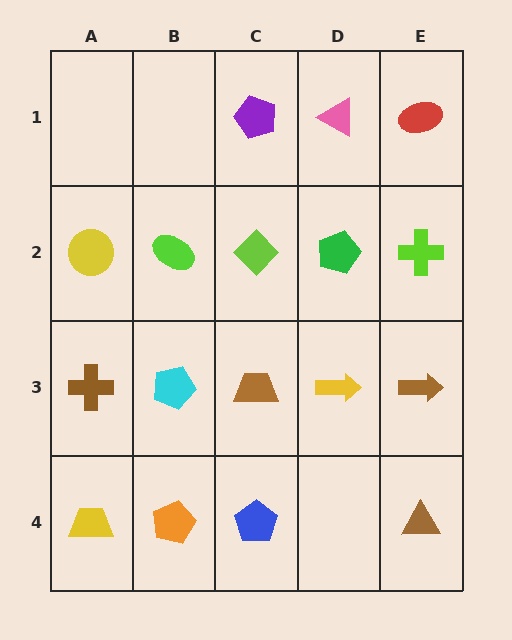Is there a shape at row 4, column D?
No, that cell is empty.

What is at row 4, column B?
An orange pentagon.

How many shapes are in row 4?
4 shapes.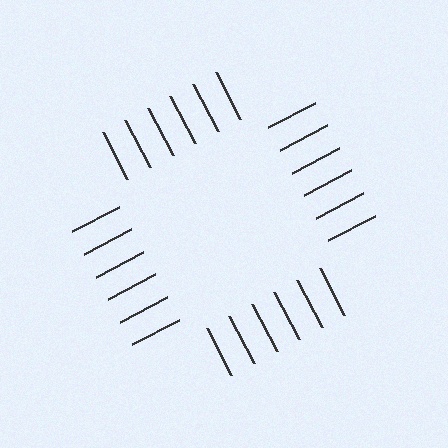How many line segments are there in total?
24 — 6 along each of the 4 edges.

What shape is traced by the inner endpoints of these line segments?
An illusory square — the line segments terminate on its edges but no continuous stroke is drawn.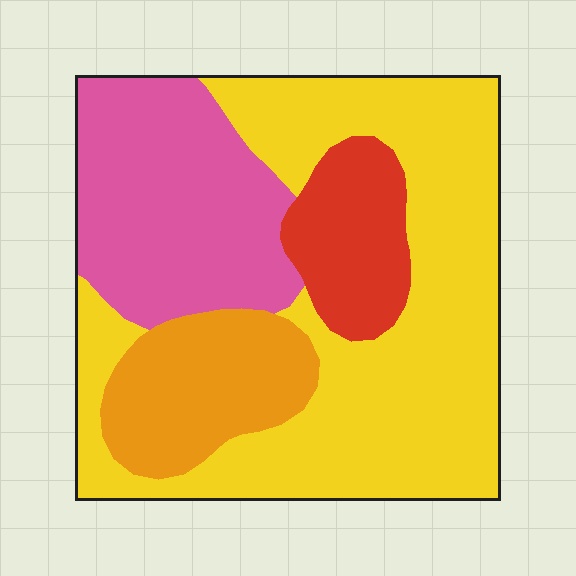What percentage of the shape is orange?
Orange takes up about one sixth (1/6) of the shape.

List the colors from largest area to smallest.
From largest to smallest: yellow, pink, orange, red.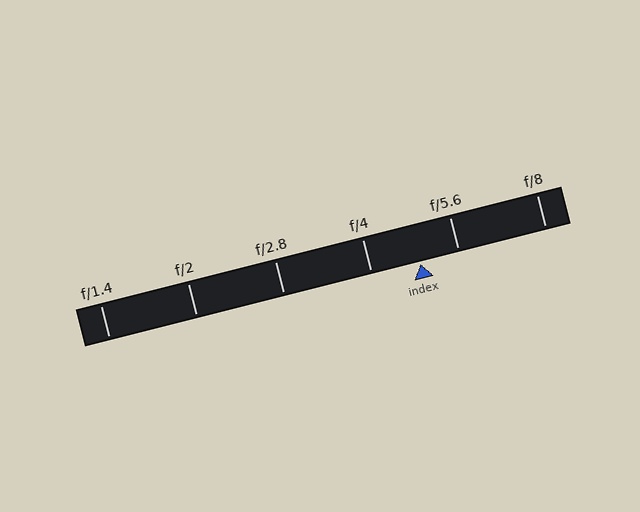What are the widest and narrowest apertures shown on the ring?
The widest aperture shown is f/1.4 and the narrowest is f/8.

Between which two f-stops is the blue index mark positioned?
The index mark is between f/4 and f/5.6.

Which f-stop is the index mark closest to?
The index mark is closest to f/5.6.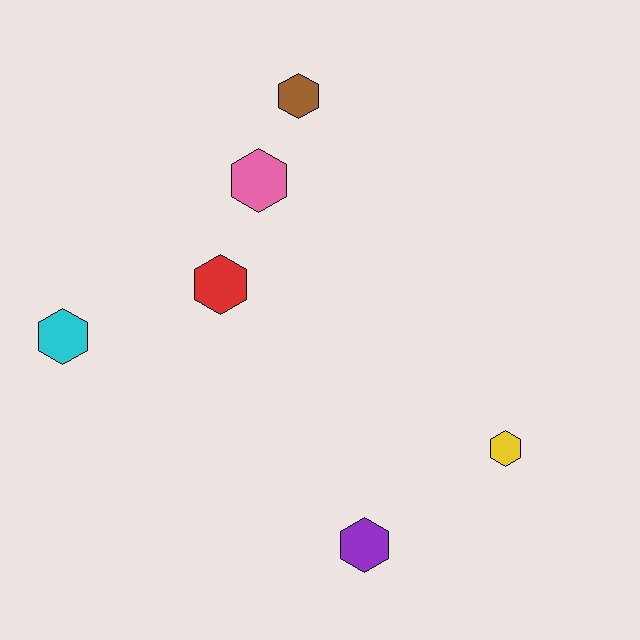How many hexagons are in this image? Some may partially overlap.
There are 6 hexagons.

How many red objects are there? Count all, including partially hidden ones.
There is 1 red object.